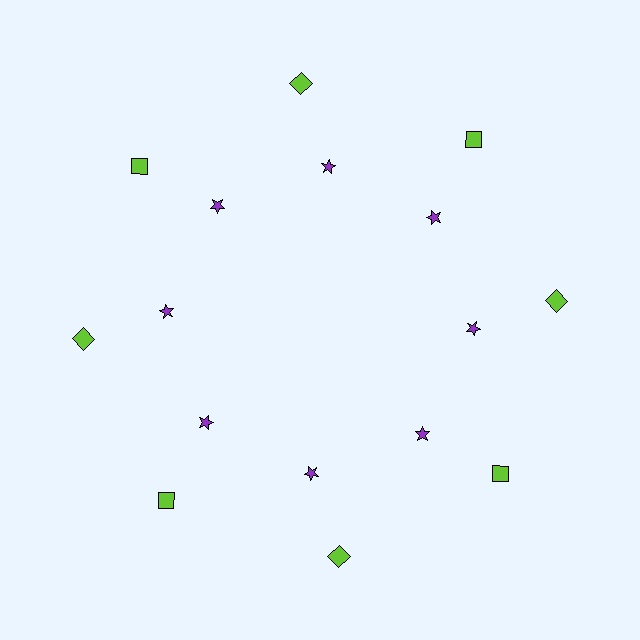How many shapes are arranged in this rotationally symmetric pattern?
There are 16 shapes, arranged in 8 groups of 2.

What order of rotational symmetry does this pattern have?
This pattern has 8-fold rotational symmetry.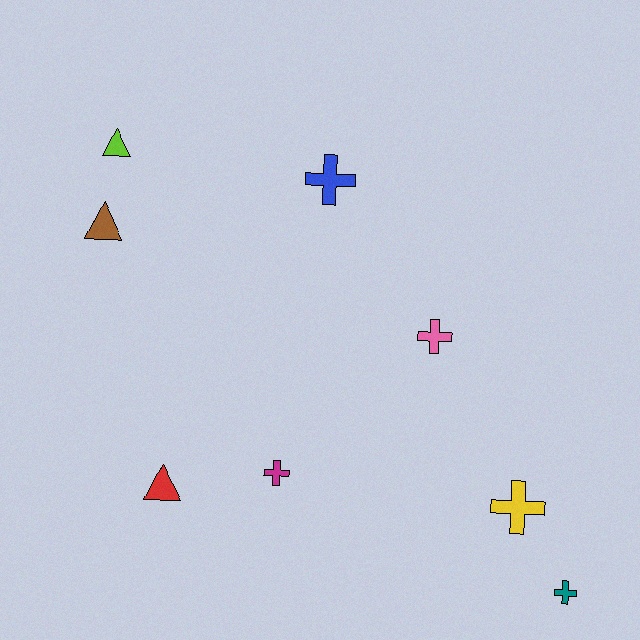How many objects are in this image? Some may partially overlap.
There are 8 objects.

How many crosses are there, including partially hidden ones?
There are 5 crosses.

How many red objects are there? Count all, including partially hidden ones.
There is 1 red object.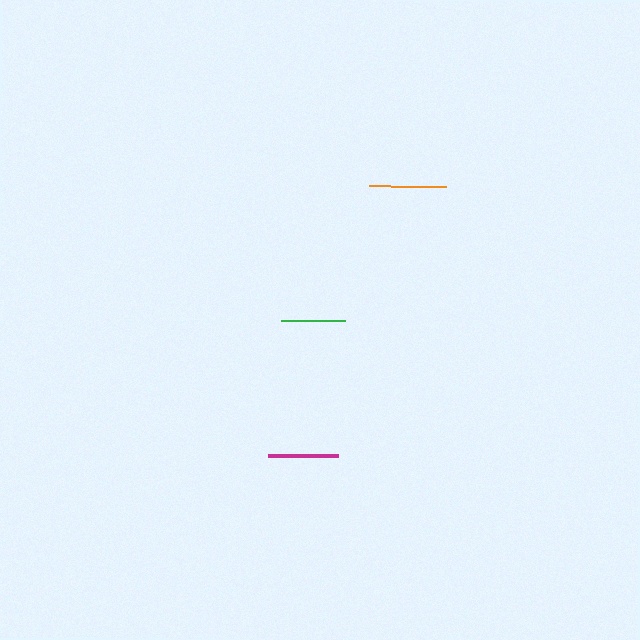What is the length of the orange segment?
The orange segment is approximately 77 pixels long.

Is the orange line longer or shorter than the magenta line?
The orange line is longer than the magenta line.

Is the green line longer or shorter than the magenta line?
The magenta line is longer than the green line.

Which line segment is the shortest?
The green line is the shortest at approximately 64 pixels.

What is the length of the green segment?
The green segment is approximately 64 pixels long.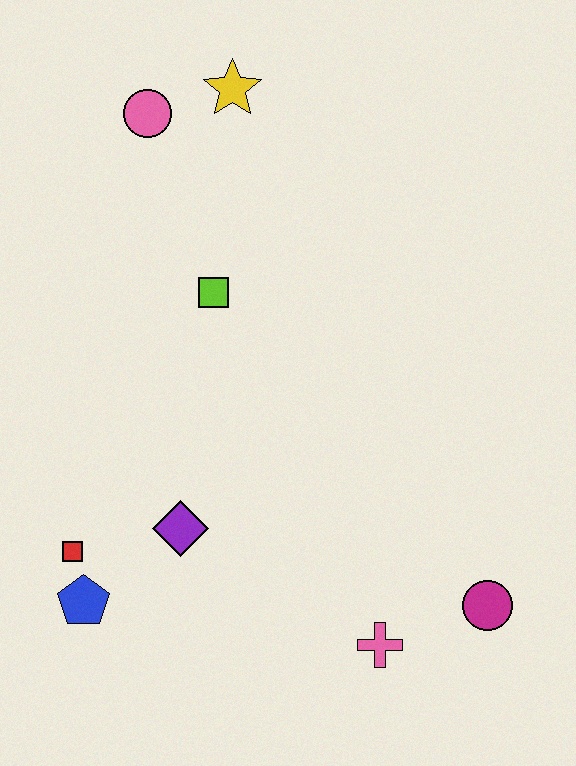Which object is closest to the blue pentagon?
The red square is closest to the blue pentagon.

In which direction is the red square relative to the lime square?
The red square is below the lime square.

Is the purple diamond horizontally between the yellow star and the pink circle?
Yes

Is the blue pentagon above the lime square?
No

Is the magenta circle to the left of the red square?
No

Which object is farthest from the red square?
The yellow star is farthest from the red square.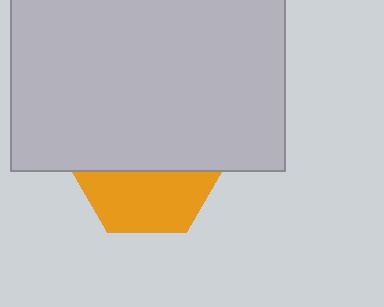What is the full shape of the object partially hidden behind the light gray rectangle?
The partially hidden object is an orange hexagon.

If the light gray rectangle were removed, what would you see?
You would see the complete orange hexagon.